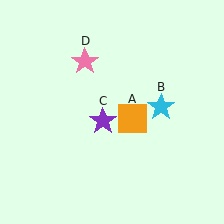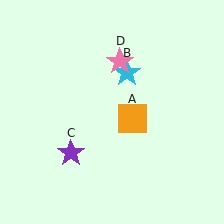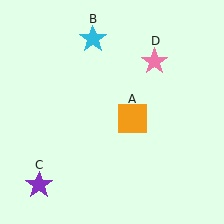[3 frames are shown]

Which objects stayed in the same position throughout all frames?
Orange square (object A) remained stationary.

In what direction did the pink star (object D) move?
The pink star (object D) moved right.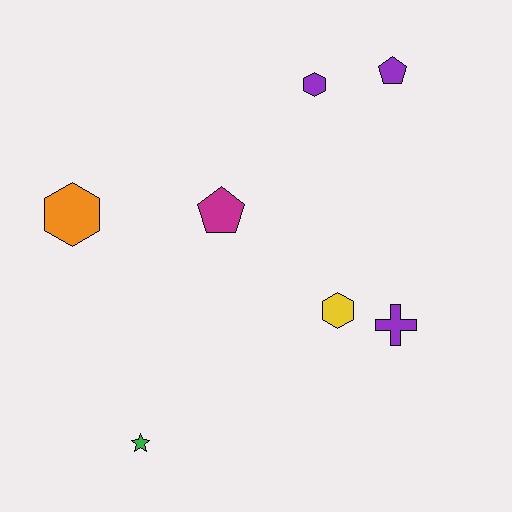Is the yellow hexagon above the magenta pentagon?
No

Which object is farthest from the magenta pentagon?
The green star is farthest from the magenta pentagon.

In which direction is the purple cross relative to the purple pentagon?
The purple cross is below the purple pentagon.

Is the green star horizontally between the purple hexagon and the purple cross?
No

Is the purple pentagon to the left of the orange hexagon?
No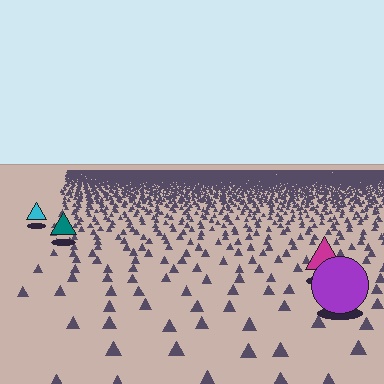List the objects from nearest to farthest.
From nearest to farthest: the purple circle, the magenta triangle, the teal triangle, the cyan triangle.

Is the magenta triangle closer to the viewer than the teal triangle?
Yes. The magenta triangle is closer — you can tell from the texture gradient: the ground texture is coarser near it.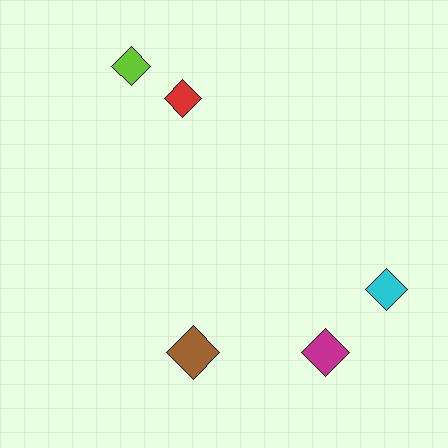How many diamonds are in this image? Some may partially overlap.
There are 5 diamonds.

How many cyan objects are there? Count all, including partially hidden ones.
There is 1 cyan object.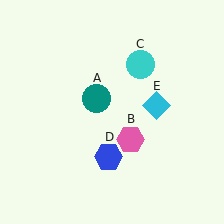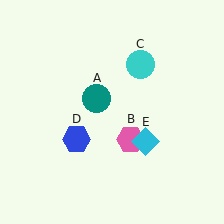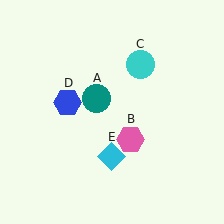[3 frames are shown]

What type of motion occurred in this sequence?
The blue hexagon (object D), cyan diamond (object E) rotated clockwise around the center of the scene.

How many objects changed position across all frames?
2 objects changed position: blue hexagon (object D), cyan diamond (object E).